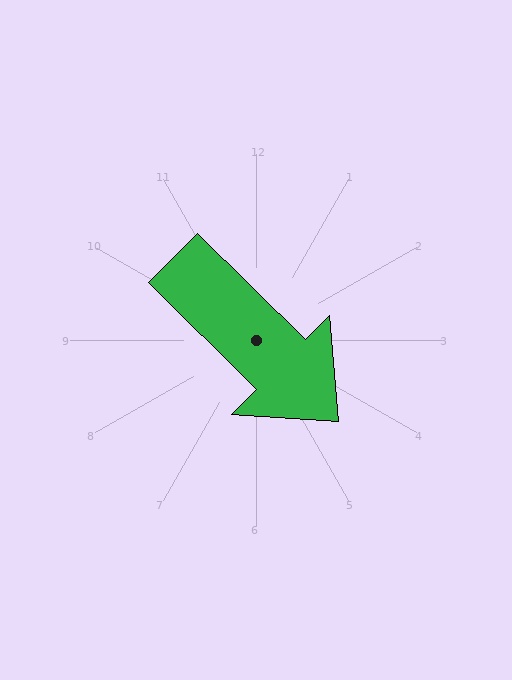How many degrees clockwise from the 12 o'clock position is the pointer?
Approximately 135 degrees.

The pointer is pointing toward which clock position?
Roughly 4 o'clock.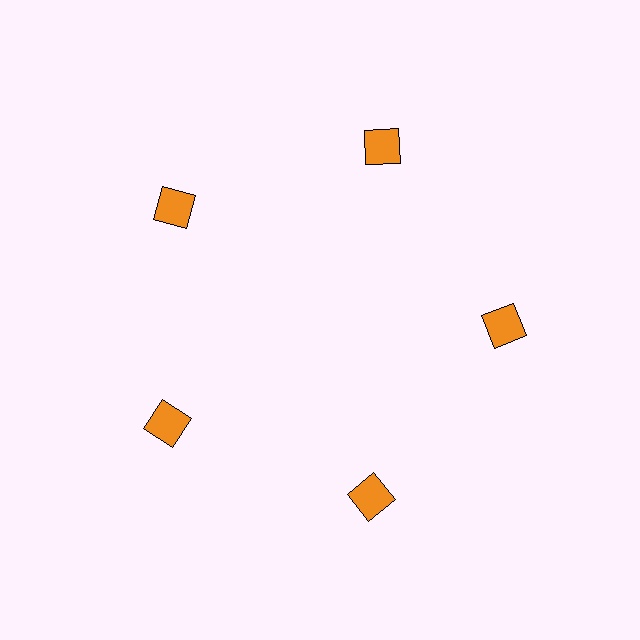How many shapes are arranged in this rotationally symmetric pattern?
There are 5 shapes, arranged in 5 groups of 1.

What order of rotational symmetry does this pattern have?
This pattern has 5-fold rotational symmetry.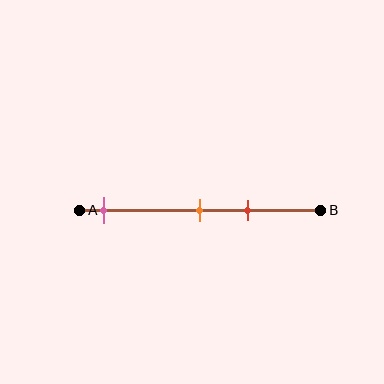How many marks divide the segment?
There are 3 marks dividing the segment.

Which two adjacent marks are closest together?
The orange and red marks are the closest adjacent pair.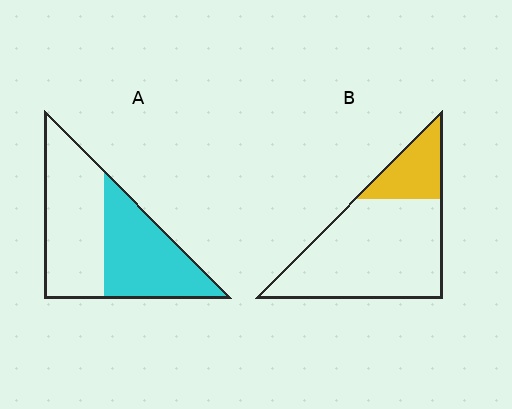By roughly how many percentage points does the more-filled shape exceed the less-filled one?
By roughly 25 percentage points (A over B).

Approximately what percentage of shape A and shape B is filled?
A is approximately 45% and B is approximately 20%.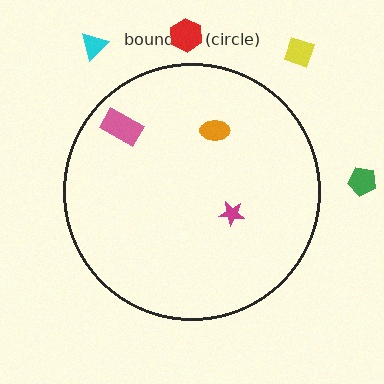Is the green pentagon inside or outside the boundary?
Outside.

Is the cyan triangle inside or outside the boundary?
Outside.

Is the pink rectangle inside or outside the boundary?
Inside.